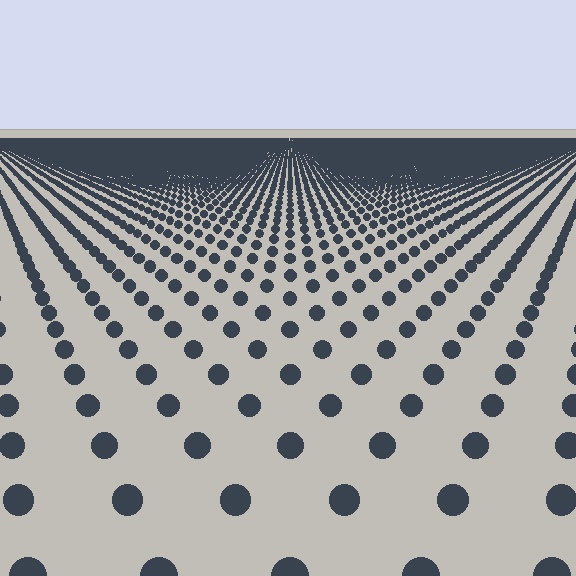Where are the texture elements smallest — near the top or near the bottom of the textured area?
Near the top.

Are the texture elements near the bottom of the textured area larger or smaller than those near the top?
Larger. Near the bottom, elements are closer to the viewer and appear at a bigger on-screen size.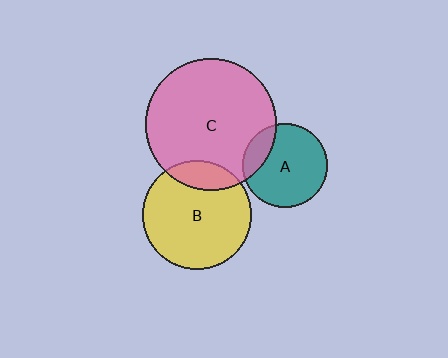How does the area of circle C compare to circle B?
Approximately 1.4 times.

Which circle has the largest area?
Circle C (pink).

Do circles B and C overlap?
Yes.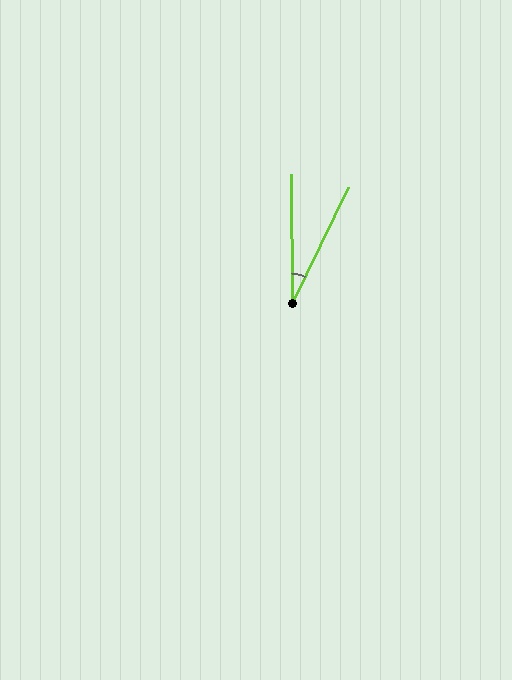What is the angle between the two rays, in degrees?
Approximately 27 degrees.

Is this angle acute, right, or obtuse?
It is acute.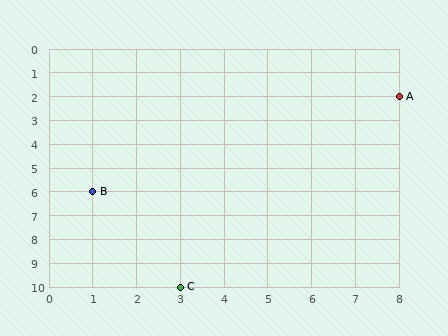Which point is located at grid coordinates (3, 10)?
Point C is at (3, 10).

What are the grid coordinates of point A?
Point A is at grid coordinates (8, 2).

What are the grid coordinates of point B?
Point B is at grid coordinates (1, 6).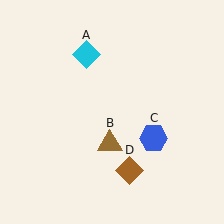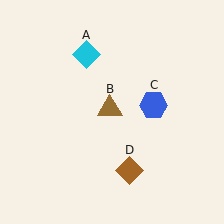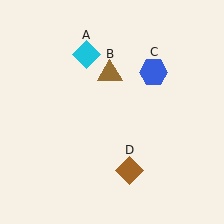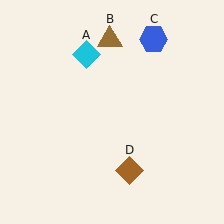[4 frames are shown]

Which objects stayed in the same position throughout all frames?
Cyan diamond (object A) and brown diamond (object D) remained stationary.